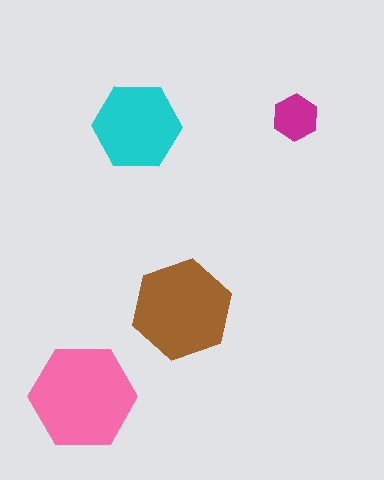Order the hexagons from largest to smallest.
the pink one, the brown one, the cyan one, the magenta one.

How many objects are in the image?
There are 4 objects in the image.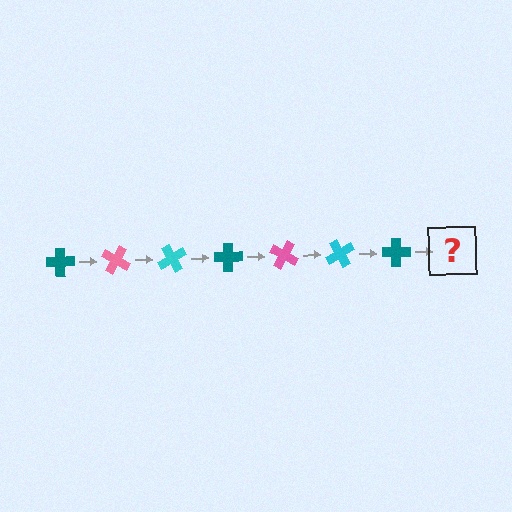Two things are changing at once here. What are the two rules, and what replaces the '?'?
The two rules are that it rotates 30 degrees each step and the color cycles through teal, pink, and cyan. The '?' should be a pink cross, rotated 210 degrees from the start.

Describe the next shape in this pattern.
It should be a pink cross, rotated 210 degrees from the start.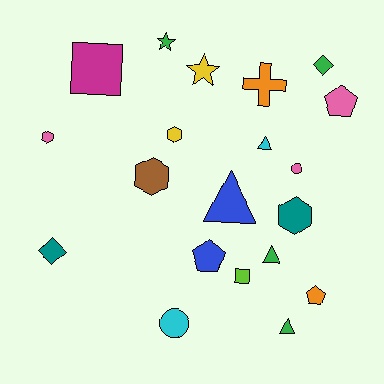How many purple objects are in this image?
There are no purple objects.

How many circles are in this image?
There are 2 circles.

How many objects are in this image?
There are 20 objects.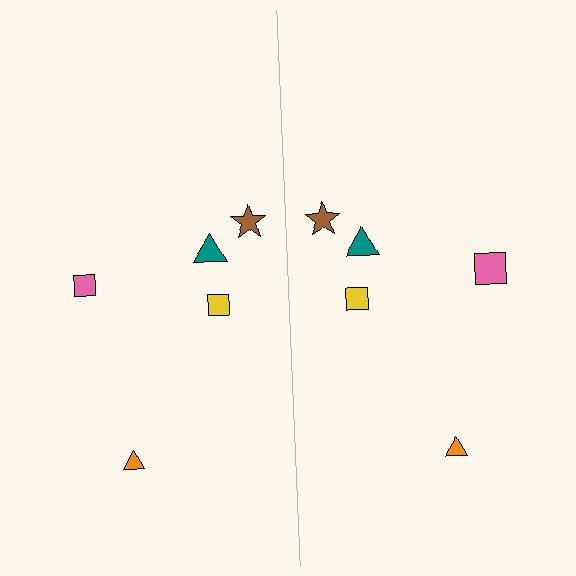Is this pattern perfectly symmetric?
No, the pattern is not perfectly symmetric. The pink square on the right side has a different size than its mirror counterpart.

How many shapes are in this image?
There are 10 shapes in this image.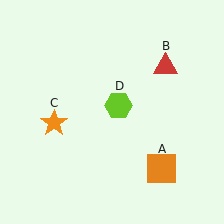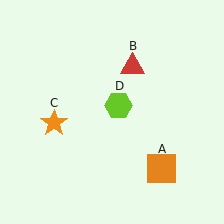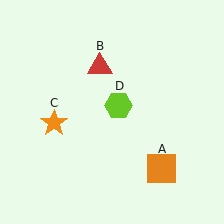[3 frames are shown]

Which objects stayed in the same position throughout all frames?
Orange square (object A) and orange star (object C) and lime hexagon (object D) remained stationary.